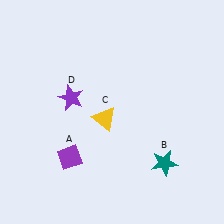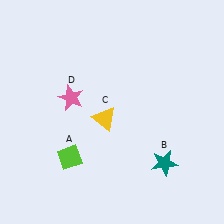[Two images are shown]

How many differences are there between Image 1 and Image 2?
There are 2 differences between the two images.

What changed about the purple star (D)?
In Image 1, D is purple. In Image 2, it changed to pink.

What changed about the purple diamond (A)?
In Image 1, A is purple. In Image 2, it changed to lime.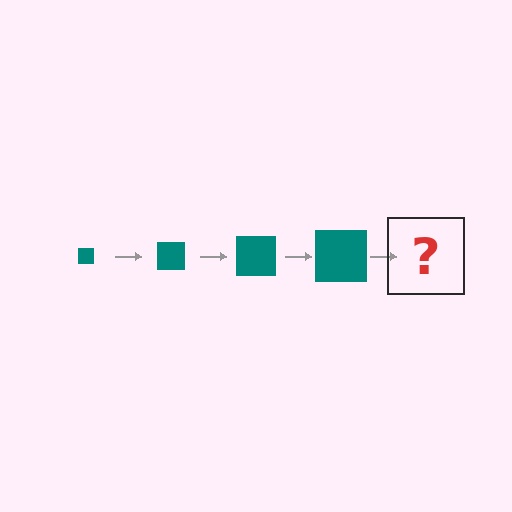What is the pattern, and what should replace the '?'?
The pattern is that the square gets progressively larger each step. The '?' should be a teal square, larger than the previous one.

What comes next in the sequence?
The next element should be a teal square, larger than the previous one.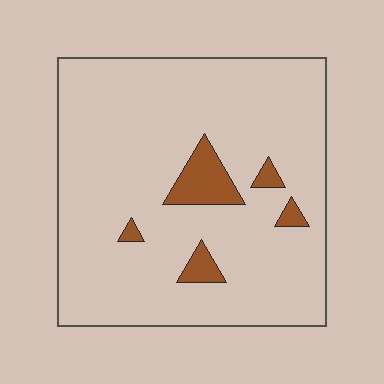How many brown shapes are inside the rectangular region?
5.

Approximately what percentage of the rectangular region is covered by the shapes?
Approximately 10%.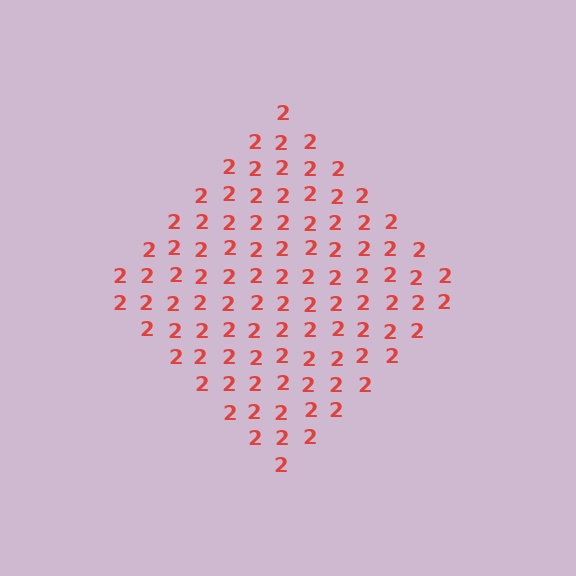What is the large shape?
The large shape is a diamond.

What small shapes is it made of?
It is made of small digit 2's.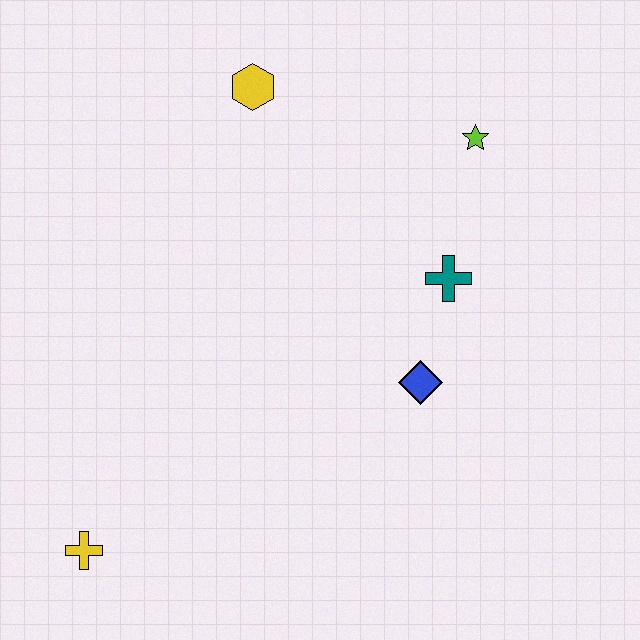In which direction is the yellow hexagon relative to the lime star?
The yellow hexagon is to the left of the lime star.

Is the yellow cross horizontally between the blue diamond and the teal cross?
No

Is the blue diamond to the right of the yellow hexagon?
Yes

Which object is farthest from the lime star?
The yellow cross is farthest from the lime star.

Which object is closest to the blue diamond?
The teal cross is closest to the blue diamond.